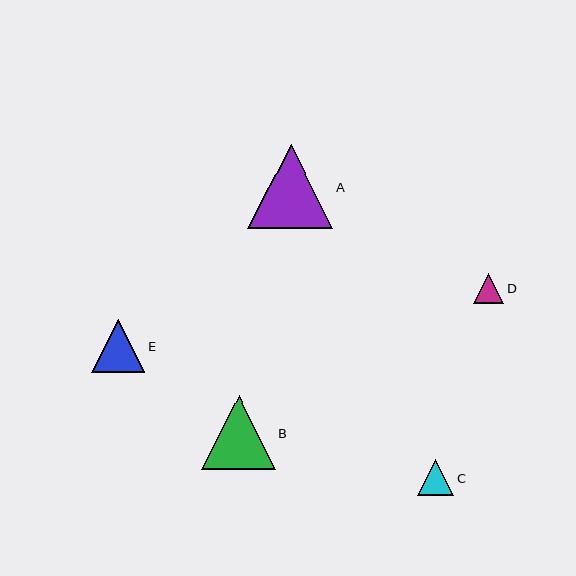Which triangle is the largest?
Triangle A is the largest with a size of approximately 85 pixels.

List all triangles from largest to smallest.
From largest to smallest: A, B, E, C, D.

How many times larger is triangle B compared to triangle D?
Triangle B is approximately 2.4 times the size of triangle D.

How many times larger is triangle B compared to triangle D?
Triangle B is approximately 2.4 times the size of triangle D.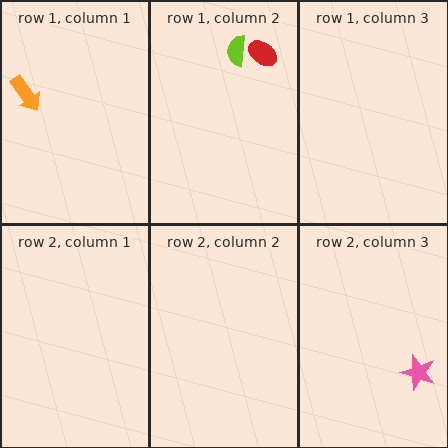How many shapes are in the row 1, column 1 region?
1.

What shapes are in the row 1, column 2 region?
The red ellipse, the lime semicircle.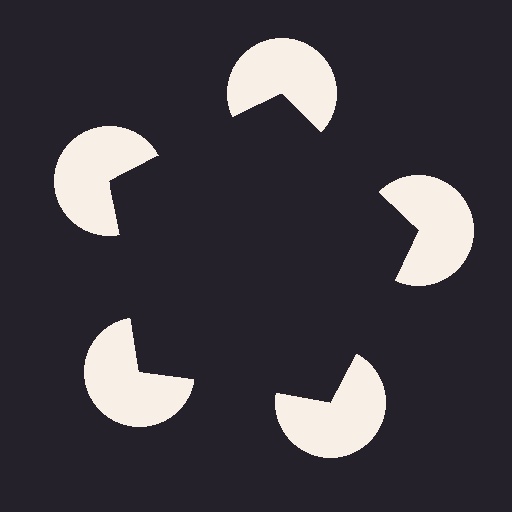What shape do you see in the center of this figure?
An illusory pentagon — its edges are inferred from the aligned wedge cuts in the pac-man discs, not physically drawn.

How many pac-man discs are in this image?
There are 5 — one at each vertex of the illusory pentagon.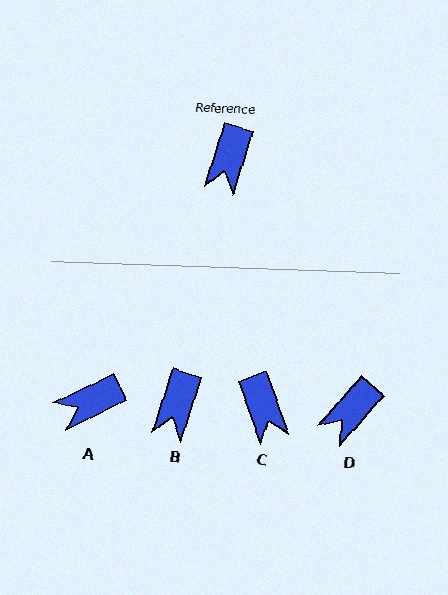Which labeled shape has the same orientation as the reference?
B.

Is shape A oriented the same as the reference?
No, it is off by about 46 degrees.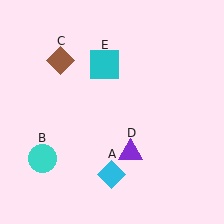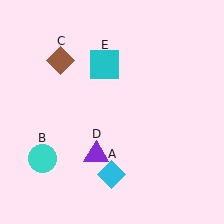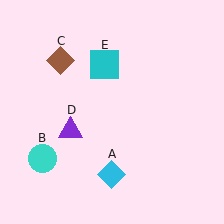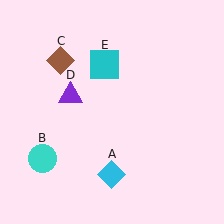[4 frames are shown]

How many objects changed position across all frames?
1 object changed position: purple triangle (object D).